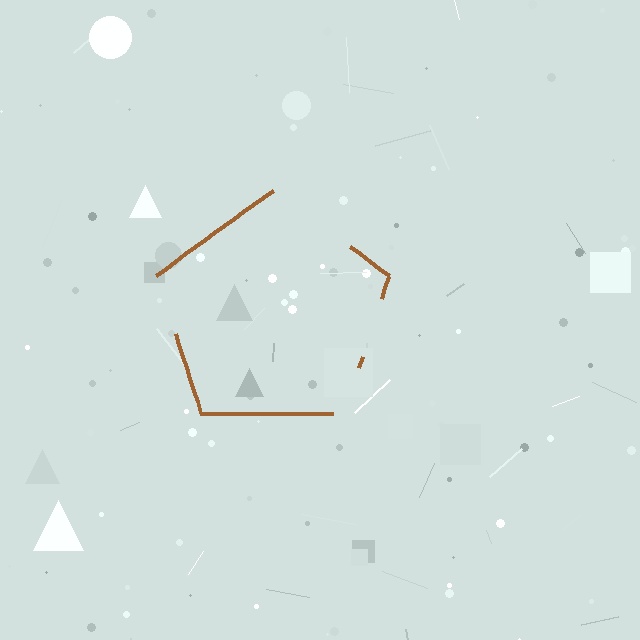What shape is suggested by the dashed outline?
The dashed outline suggests a pentagon.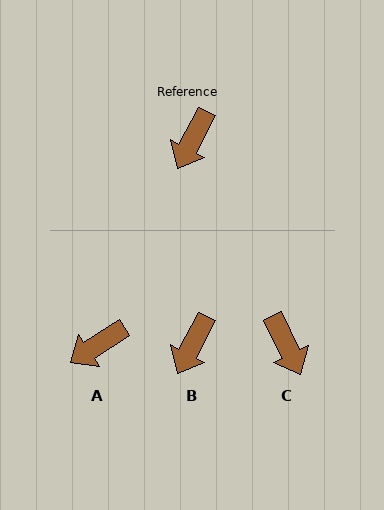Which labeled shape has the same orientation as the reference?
B.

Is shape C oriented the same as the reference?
No, it is off by about 54 degrees.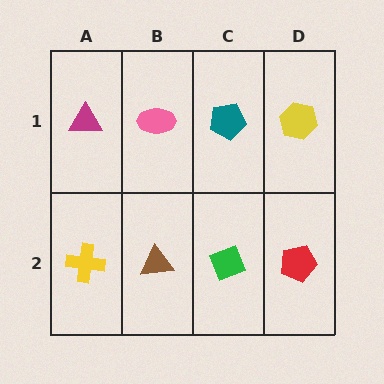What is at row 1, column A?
A magenta triangle.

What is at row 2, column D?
A red pentagon.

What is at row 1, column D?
A yellow hexagon.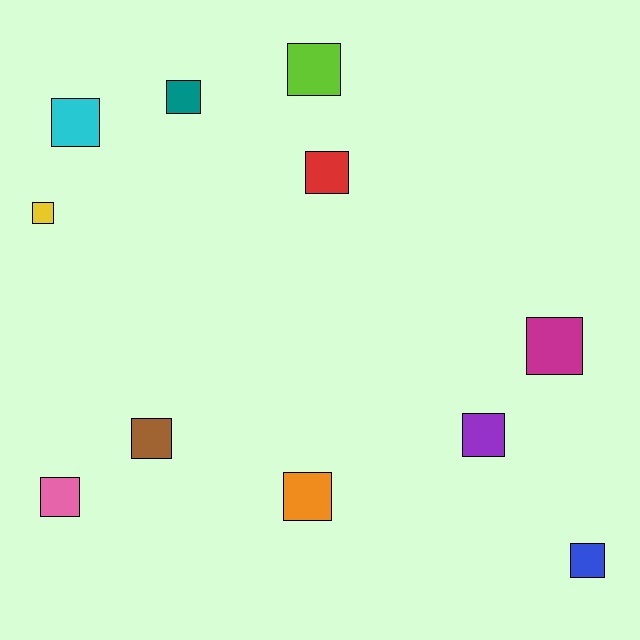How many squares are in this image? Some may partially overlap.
There are 11 squares.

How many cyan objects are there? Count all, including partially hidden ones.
There is 1 cyan object.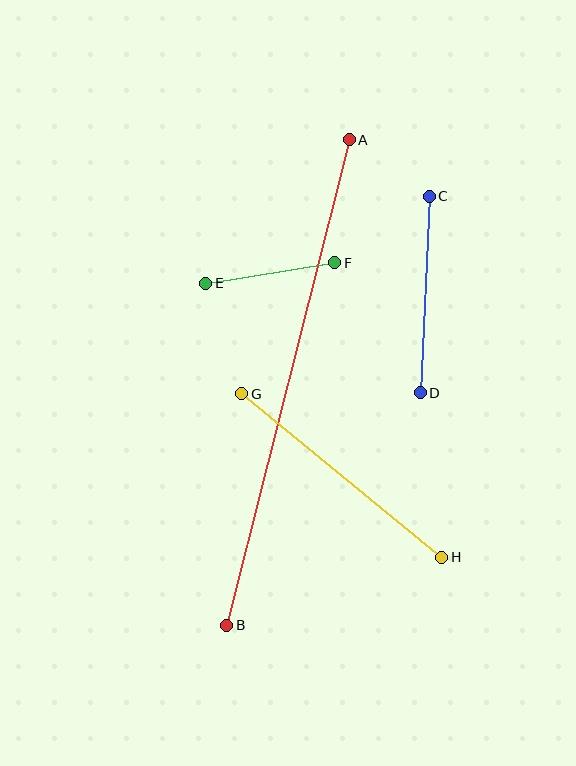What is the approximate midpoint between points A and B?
The midpoint is at approximately (288, 382) pixels.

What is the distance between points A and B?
The distance is approximately 501 pixels.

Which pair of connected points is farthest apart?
Points A and B are farthest apart.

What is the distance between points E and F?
The distance is approximately 131 pixels.